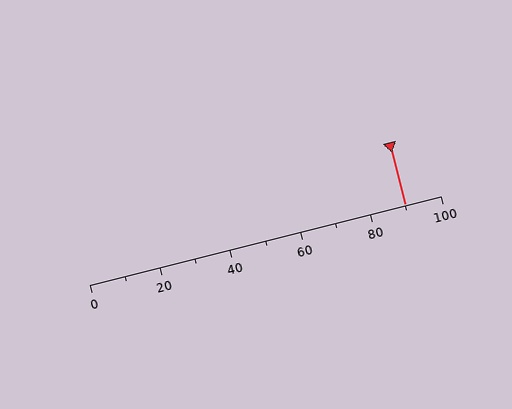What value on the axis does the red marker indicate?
The marker indicates approximately 90.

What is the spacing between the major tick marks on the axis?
The major ticks are spaced 20 apart.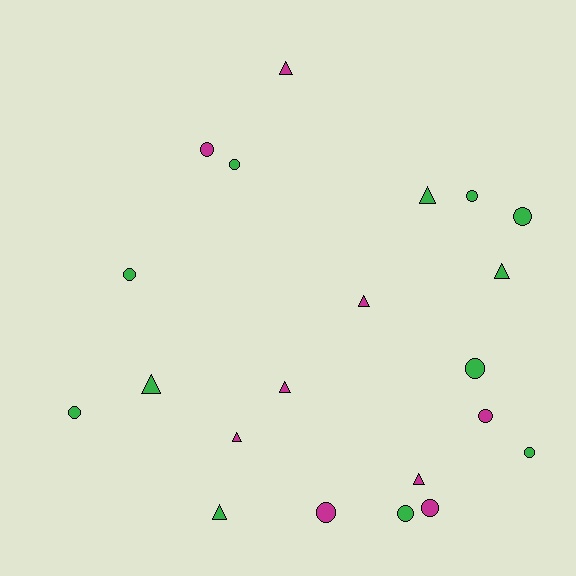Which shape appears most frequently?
Circle, with 12 objects.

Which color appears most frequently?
Green, with 12 objects.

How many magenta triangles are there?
There are 5 magenta triangles.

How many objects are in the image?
There are 21 objects.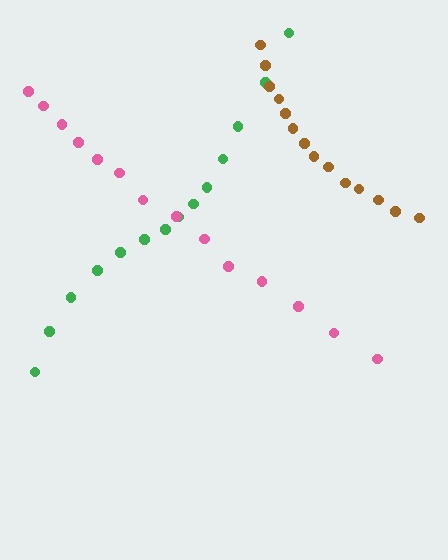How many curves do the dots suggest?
There are 3 distinct paths.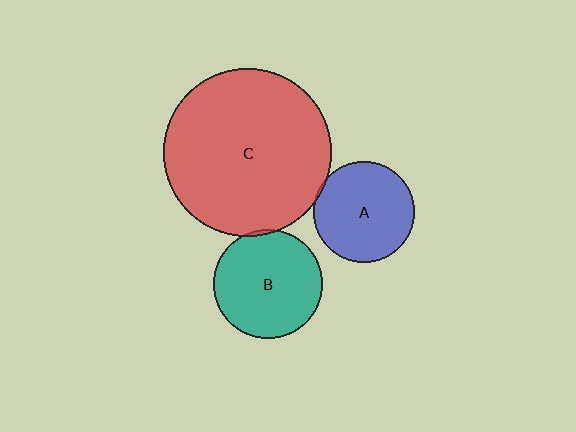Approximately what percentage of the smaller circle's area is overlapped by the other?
Approximately 5%.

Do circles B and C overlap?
Yes.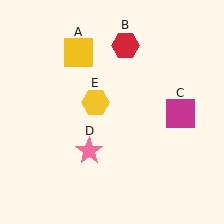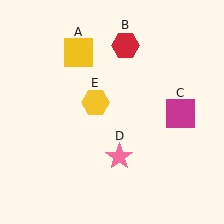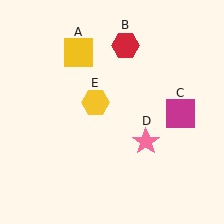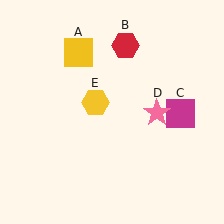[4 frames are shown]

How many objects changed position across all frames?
1 object changed position: pink star (object D).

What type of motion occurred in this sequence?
The pink star (object D) rotated counterclockwise around the center of the scene.